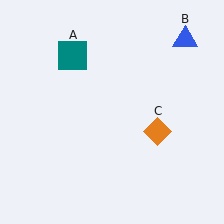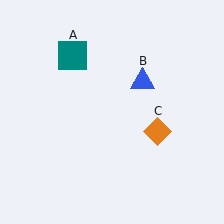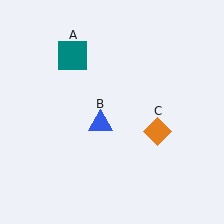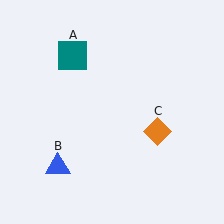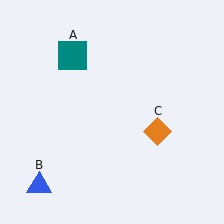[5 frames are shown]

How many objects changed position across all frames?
1 object changed position: blue triangle (object B).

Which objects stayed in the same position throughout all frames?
Teal square (object A) and orange diamond (object C) remained stationary.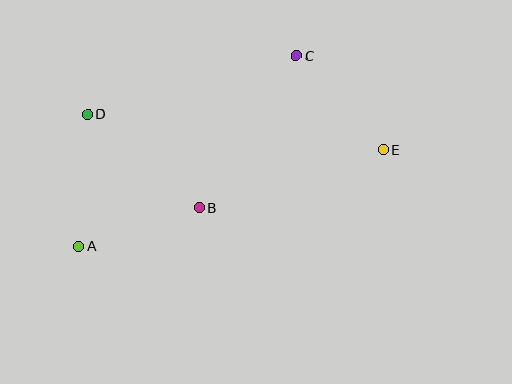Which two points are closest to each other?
Points A and B are closest to each other.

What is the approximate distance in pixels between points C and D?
The distance between C and D is approximately 216 pixels.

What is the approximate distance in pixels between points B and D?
The distance between B and D is approximately 145 pixels.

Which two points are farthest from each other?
Points A and E are farthest from each other.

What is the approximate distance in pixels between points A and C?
The distance between A and C is approximately 289 pixels.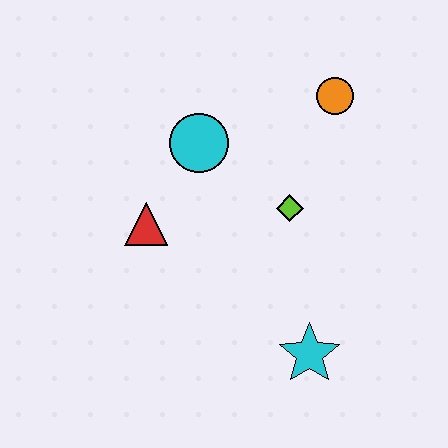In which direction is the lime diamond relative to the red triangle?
The lime diamond is to the right of the red triangle.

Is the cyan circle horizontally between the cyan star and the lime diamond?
No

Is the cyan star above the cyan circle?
No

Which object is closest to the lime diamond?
The cyan circle is closest to the lime diamond.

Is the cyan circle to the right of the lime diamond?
No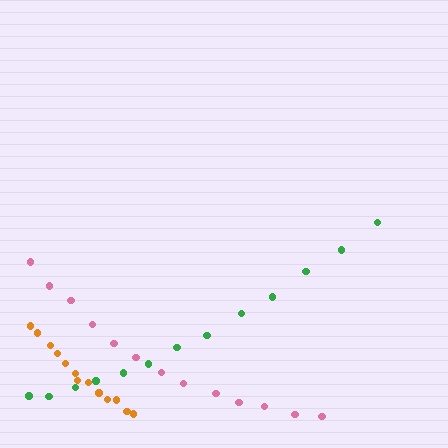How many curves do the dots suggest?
There are 3 distinct paths.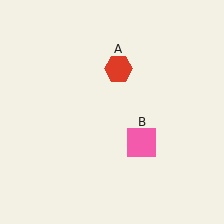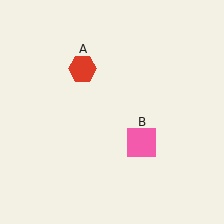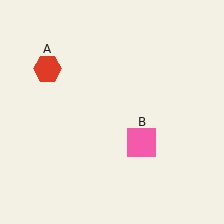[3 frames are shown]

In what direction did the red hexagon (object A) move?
The red hexagon (object A) moved left.